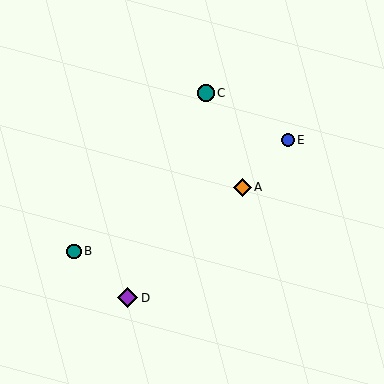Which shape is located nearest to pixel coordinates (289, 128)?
The blue circle (labeled E) at (288, 140) is nearest to that location.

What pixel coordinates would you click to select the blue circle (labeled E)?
Click at (288, 140) to select the blue circle E.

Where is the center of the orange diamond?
The center of the orange diamond is at (242, 187).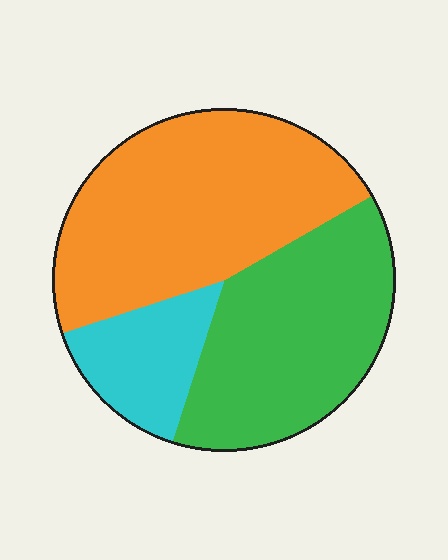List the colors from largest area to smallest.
From largest to smallest: orange, green, cyan.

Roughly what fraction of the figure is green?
Green covers roughly 40% of the figure.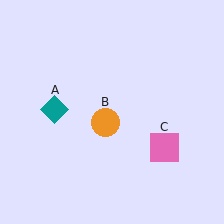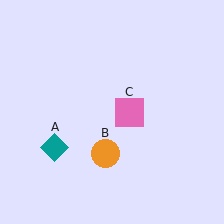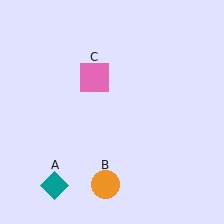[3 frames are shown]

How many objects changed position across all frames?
3 objects changed position: teal diamond (object A), orange circle (object B), pink square (object C).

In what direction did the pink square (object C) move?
The pink square (object C) moved up and to the left.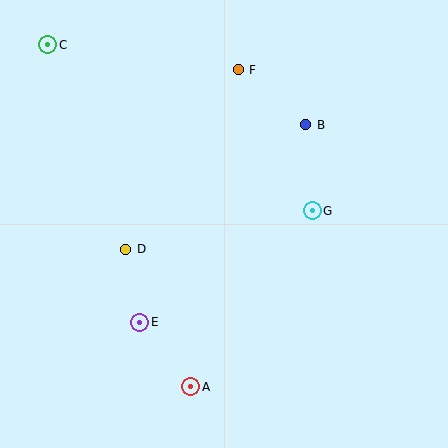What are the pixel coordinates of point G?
Point G is at (312, 211).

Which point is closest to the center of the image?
Point G at (312, 211) is closest to the center.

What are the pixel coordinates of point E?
Point E is at (140, 322).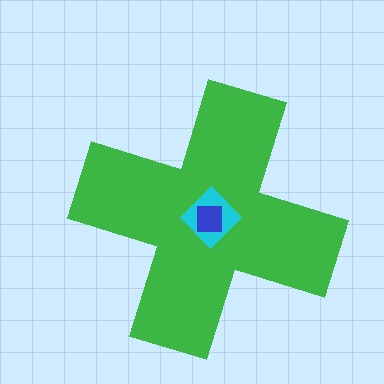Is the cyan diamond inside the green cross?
Yes.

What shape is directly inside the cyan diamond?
The blue square.